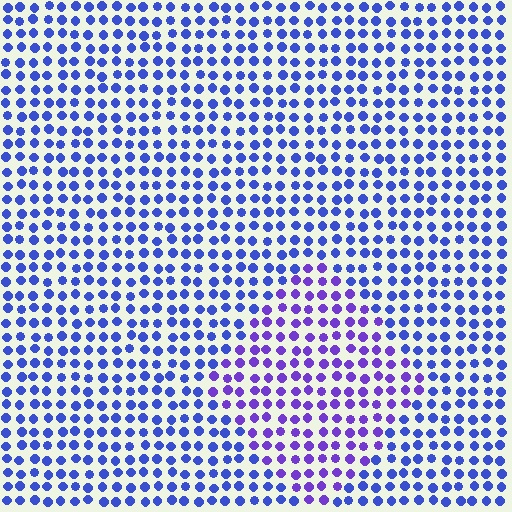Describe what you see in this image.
The image is filled with small blue elements in a uniform arrangement. A diamond-shaped region is visible where the elements are tinted to a slightly different hue, forming a subtle color boundary.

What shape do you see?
I see a diamond.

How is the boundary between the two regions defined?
The boundary is defined purely by a slight shift in hue (about 32 degrees). Spacing, size, and orientation are identical on both sides.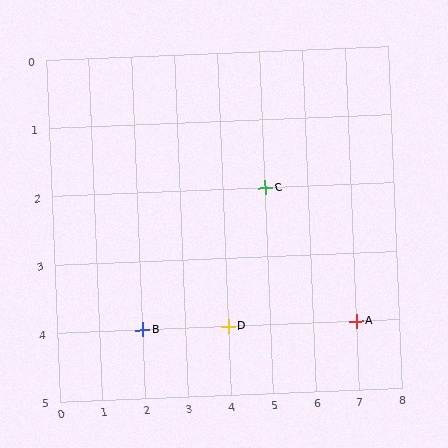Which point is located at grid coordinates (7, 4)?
Point A is at (7, 4).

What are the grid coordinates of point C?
Point C is at grid coordinates (5, 2).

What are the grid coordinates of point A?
Point A is at grid coordinates (7, 4).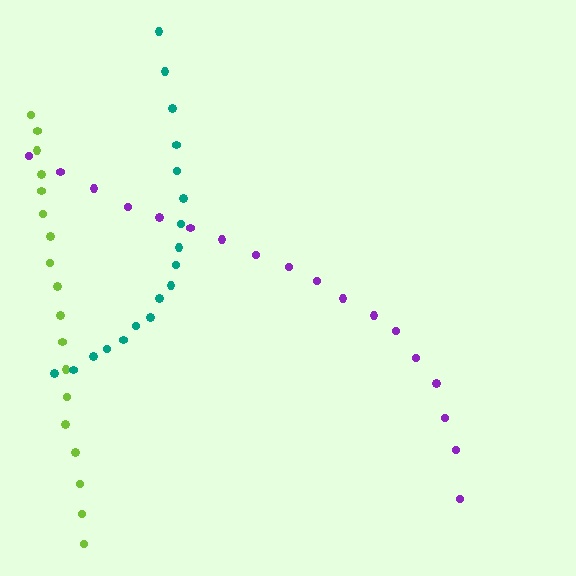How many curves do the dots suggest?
There are 3 distinct paths.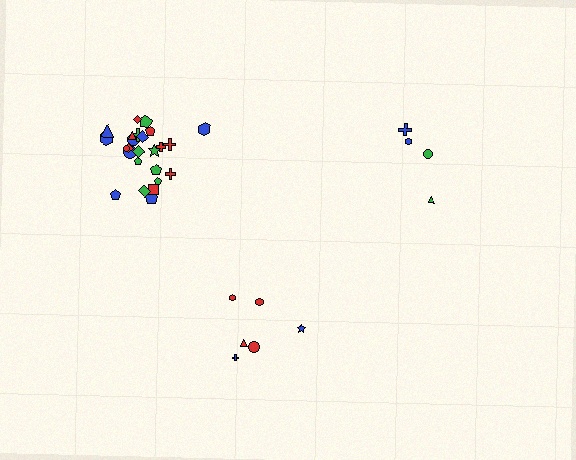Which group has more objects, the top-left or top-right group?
The top-left group.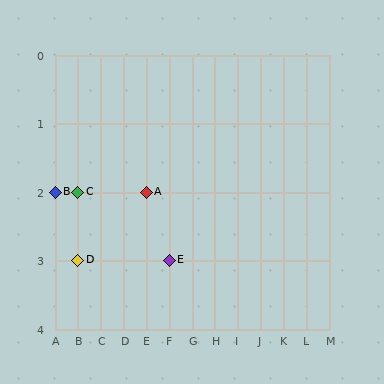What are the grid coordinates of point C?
Point C is at grid coordinates (B, 2).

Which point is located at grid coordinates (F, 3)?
Point E is at (F, 3).